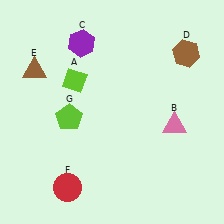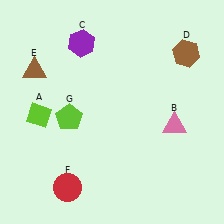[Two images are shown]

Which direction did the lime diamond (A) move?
The lime diamond (A) moved left.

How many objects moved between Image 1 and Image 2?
1 object moved between the two images.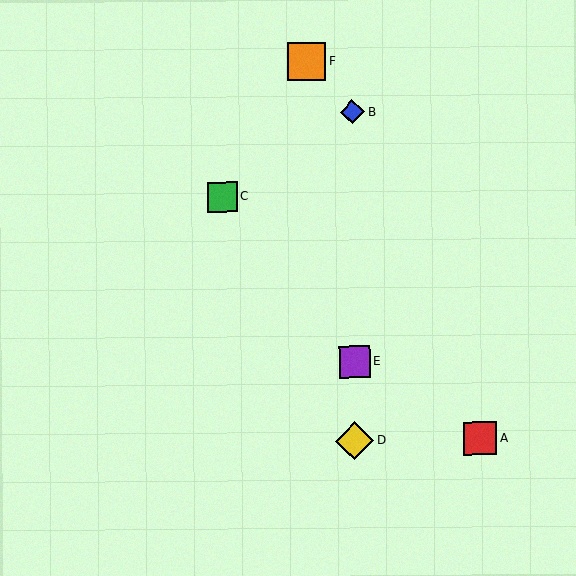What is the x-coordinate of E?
Object E is at x≈354.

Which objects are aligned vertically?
Objects B, D, E are aligned vertically.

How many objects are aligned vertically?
3 objects (B, D, E) are aligned vertically.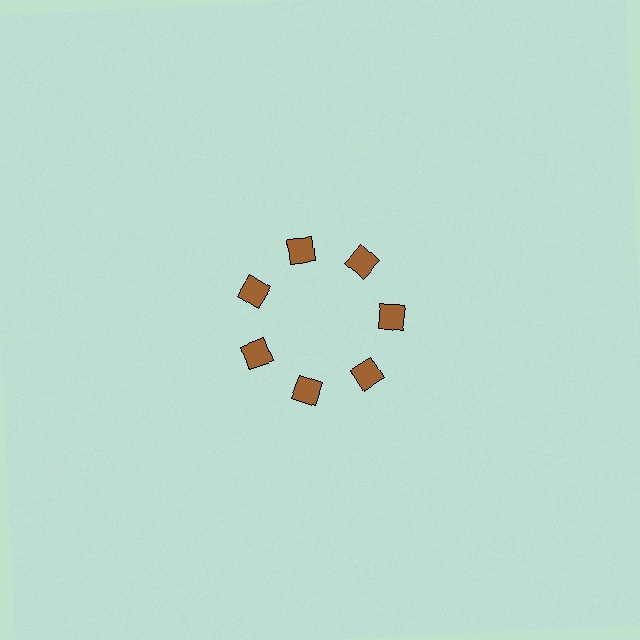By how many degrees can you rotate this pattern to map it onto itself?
The pattern maps onto itself every 51 degrees of rotation.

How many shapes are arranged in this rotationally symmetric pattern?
There are 7 shapes, arranged in 7 groups of 1.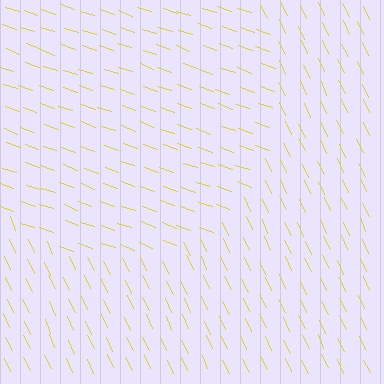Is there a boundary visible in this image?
Yes, there is a texture boundary formed by a change in line orientation.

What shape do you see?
I see a circle.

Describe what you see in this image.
The image is filled with small yellow line segments. A circle region in the image has lines oriented differently from the surrounding lines, creating a visible texture boundary.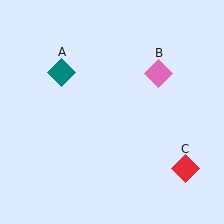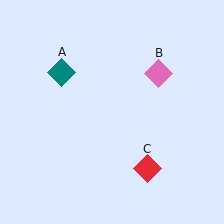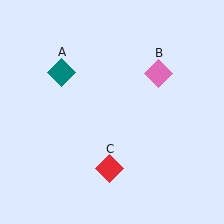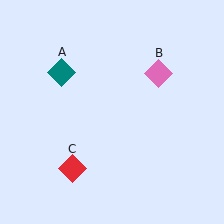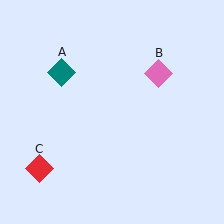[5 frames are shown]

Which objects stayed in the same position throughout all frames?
Teal diamond (object A) and pink diamond (object B) remained stationary.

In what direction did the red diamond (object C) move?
The red diamond (object C) moved left.